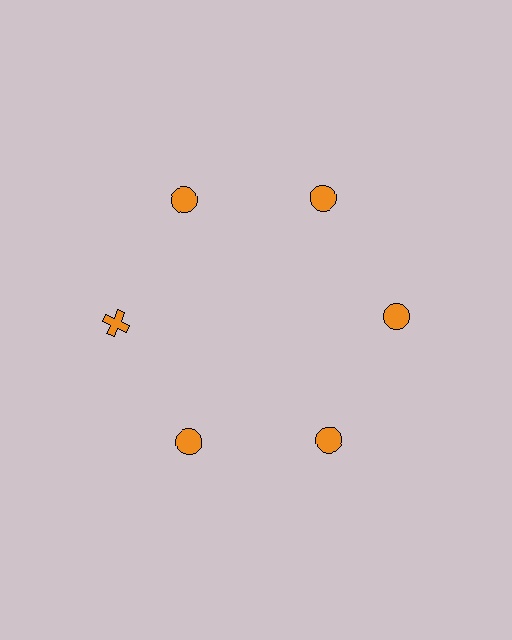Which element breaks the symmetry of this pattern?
The orange cross at roughly the 9 o'clock position breaks the symmetry. All other shapes are orange circles.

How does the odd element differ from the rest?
It has a different shape: cross instead of circle.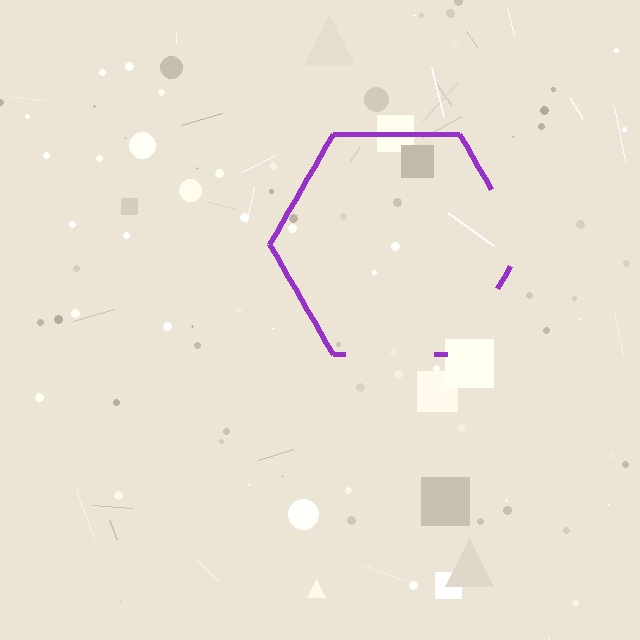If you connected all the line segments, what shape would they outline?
They would outline a hexagon.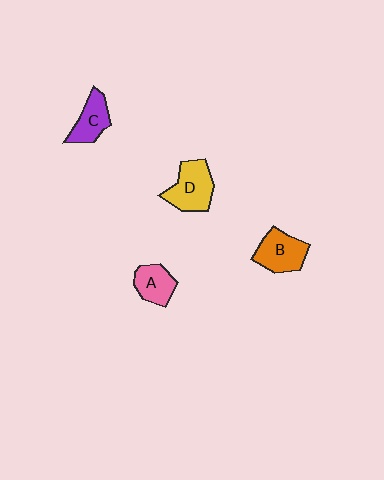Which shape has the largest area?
Shape D (yellow).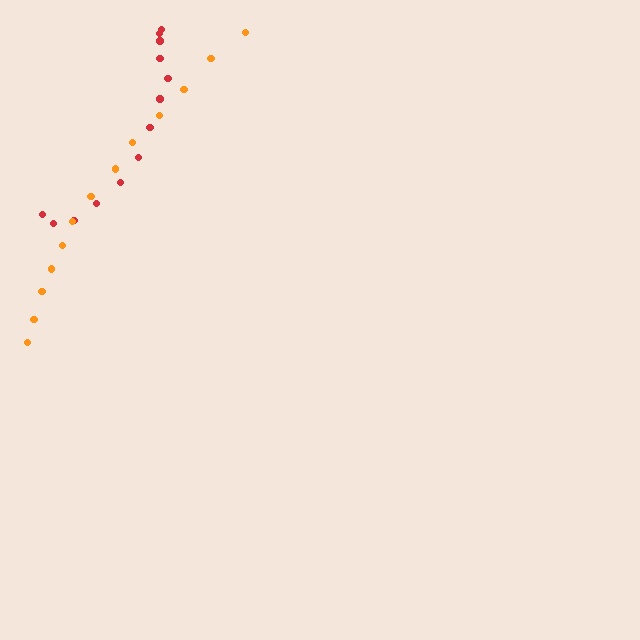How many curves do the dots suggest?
There are 2 distinct paths.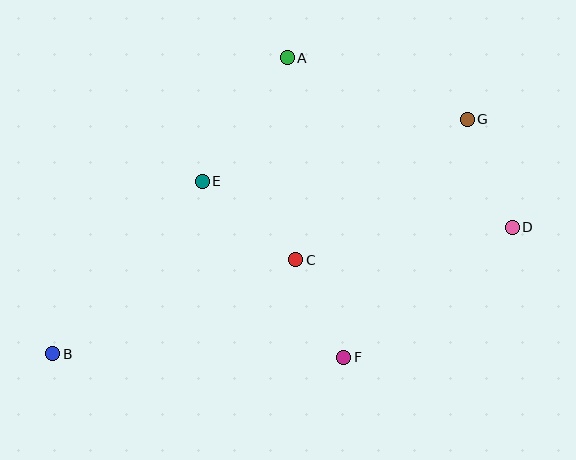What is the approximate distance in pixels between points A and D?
The distance between A and D is approximately 282 pixels.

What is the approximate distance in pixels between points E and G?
The distance between E and G is approximately 272 pixels.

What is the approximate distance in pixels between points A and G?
The distance between A and G is approximately 190 pixels.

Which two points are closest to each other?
Points C and F are closest to each other.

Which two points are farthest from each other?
Points B and D are farthest from each other.